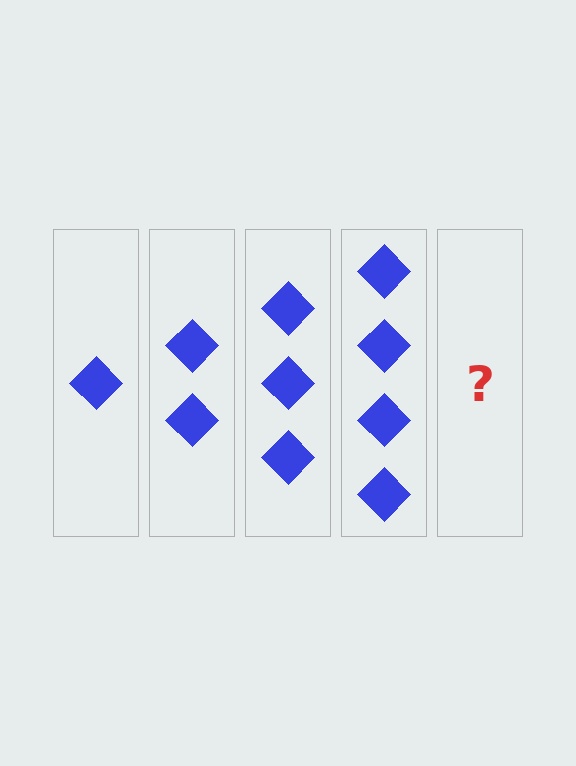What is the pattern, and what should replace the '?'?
The pattern is that each step adds one more diamond. The '?' should be 5 diamonds.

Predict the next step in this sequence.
The next step is 5 diamonds.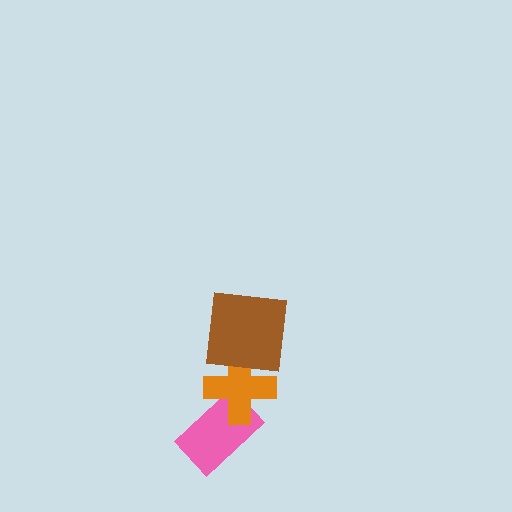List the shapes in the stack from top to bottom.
From top to bottom: the brown square, the orange cross, the pink rectangle.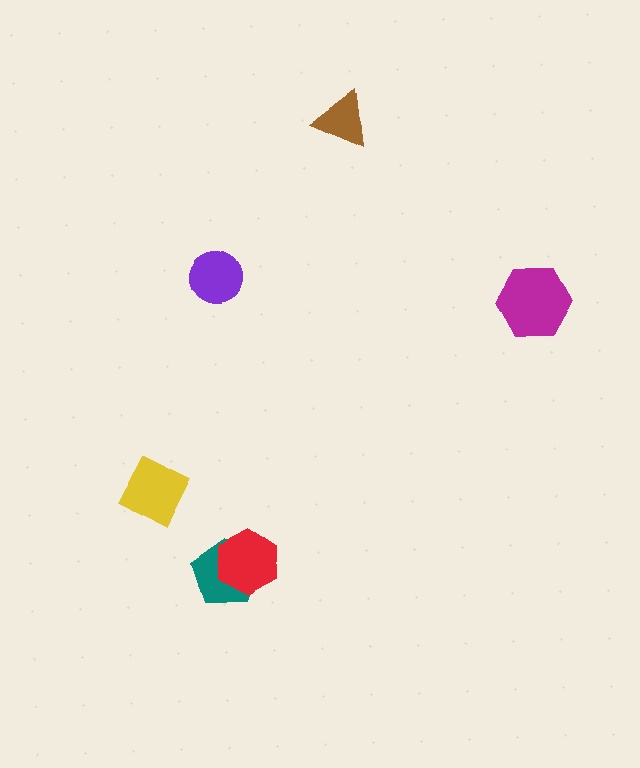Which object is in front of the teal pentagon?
The red hexagon is in front of the teal pentagon.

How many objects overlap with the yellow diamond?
0 objects overlap with the yellow diamond.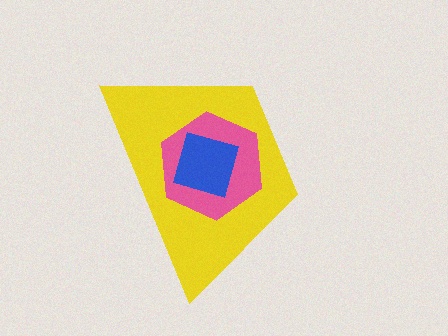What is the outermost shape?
The yellow trapezoid.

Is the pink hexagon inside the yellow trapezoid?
Yes.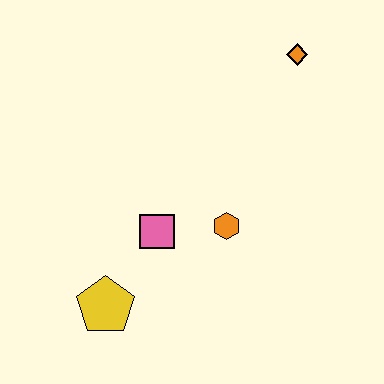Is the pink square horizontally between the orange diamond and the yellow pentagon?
Yes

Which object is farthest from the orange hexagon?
The orange diamond is farthest from the orange hexagon.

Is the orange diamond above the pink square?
Yes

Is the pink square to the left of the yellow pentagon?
No